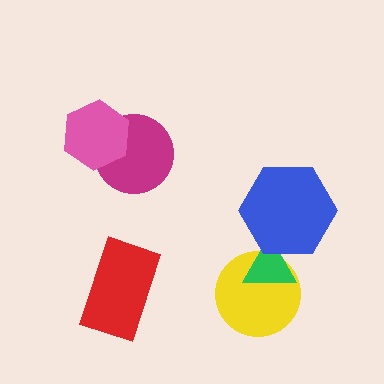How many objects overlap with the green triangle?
2 objects overlap with the green triangle.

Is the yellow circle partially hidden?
Yes, it is partially covered by another shape.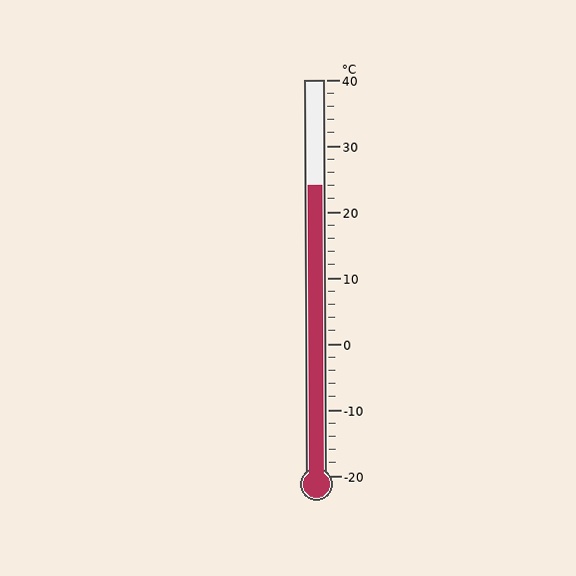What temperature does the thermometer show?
The thermometer shows approximately 24°C.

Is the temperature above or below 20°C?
The temperature is above 20°C.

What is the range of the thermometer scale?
The thermometer scale ranges from -20°C to 40°C.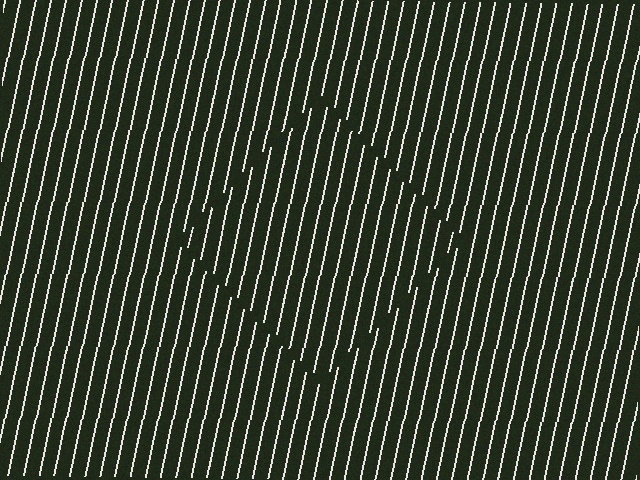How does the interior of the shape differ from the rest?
The interior of the shape contains the same grating, shifted by half a period — the contour is defined by the phase discontinuity where line-ends from the inner and outer gratings abut.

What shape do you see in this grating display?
An illusory square. The interior of the shape contains the same grating, shifted by half a period — the contour is defined by the phase discontinuity where line-ends from the inner and outer gratings abut.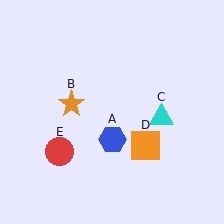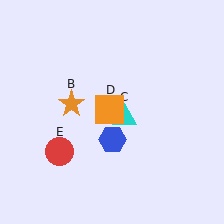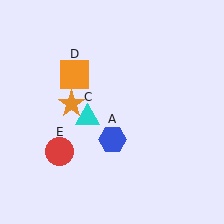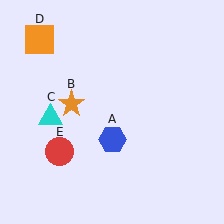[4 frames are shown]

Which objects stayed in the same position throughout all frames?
Blue hexagon (object A) and orange star (object B) and red circle (object E) remained stationary.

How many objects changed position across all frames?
2 objects changed position: cyan triangle (object C), orange square (object D).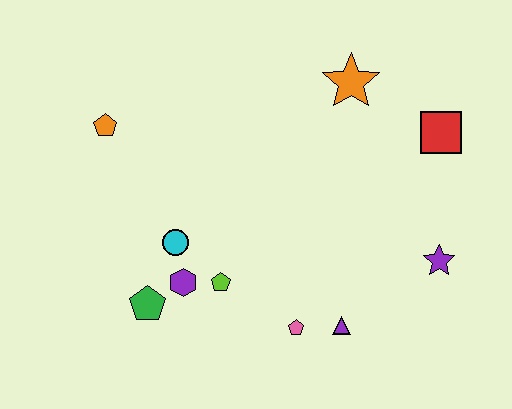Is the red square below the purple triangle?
No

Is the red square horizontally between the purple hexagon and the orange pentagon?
No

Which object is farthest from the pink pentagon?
The orange pentagon is farthest from the pink pentagon.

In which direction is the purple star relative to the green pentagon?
The purple star is to the right of the green pentagon.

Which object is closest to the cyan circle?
The purple hexagon is closest to the cyan circle.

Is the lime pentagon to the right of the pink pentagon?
No